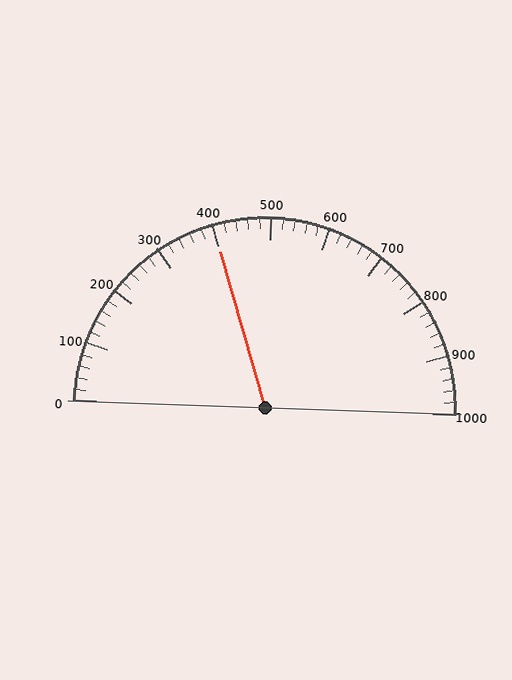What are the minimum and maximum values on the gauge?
The gauge ranges from 0 to 1000.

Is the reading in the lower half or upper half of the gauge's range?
The reading is in the lower half of the range (0 to 1000).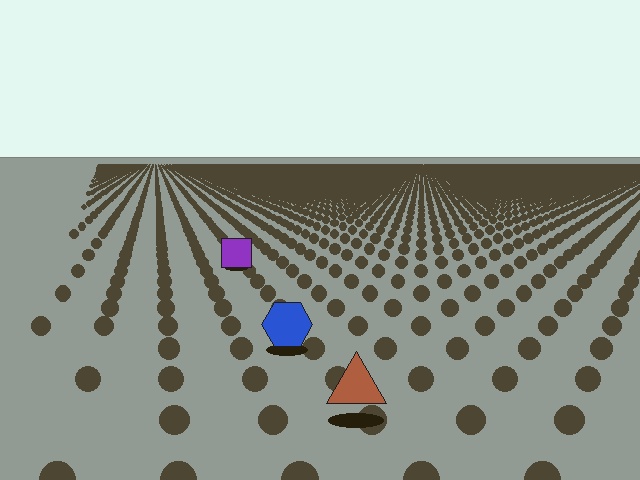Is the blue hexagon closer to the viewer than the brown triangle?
No. The brown triangle is closer — you can tell from the texture gradient: the ground texture is coarser near it.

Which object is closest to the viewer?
The brown triangle is closest. The texture marks near it are larger and more spread out.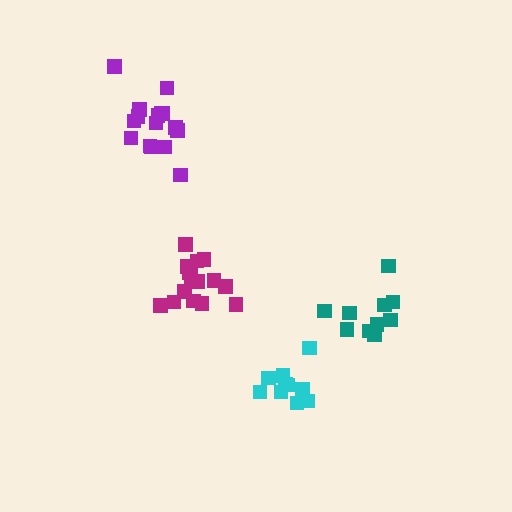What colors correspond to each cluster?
The clusters are colored: magenta, purple, cyan, teal.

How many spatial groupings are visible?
There are 4 spatial groupings.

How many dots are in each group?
Group 1: 16 dots, Group 2: 16 dots, Group 3: 10 dots, Group 4: 10 dots (52 total).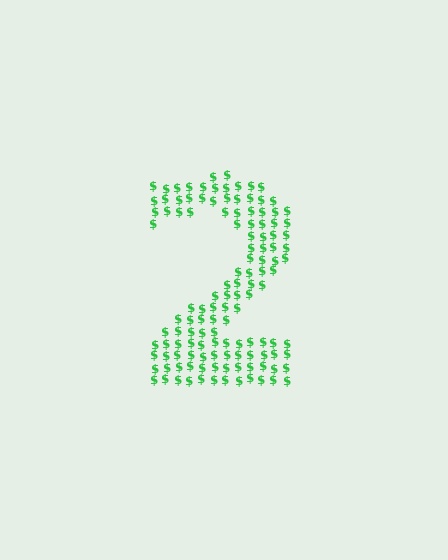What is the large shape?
The large shape is the digit 2.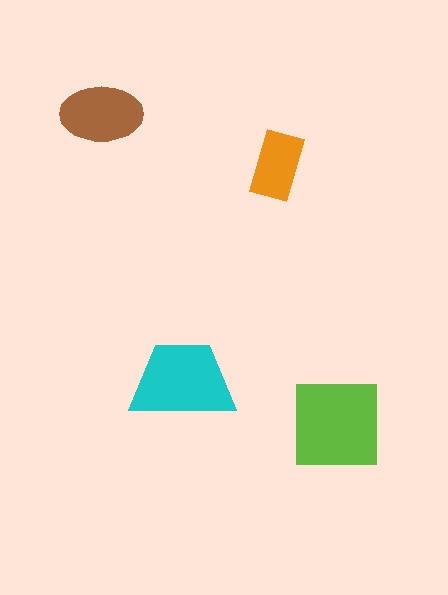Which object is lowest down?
The lime square is bottommost.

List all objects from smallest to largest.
The orange rectangle, the brown ellipse, the cyan trapezoid, the lime square.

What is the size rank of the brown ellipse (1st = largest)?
3rd.